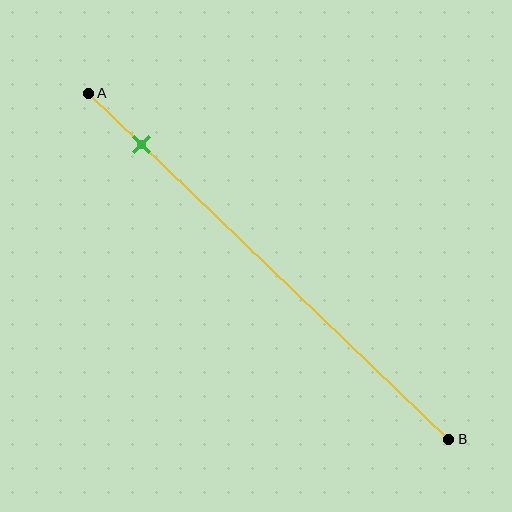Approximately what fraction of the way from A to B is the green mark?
The green mark is approximately 15% of the way from A to B.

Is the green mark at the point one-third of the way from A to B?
No, the mark is at about 15% from A, not at the 33% one-third point.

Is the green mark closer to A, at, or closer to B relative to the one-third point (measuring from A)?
The green mark is closer to point A than the one-third point of segment AB.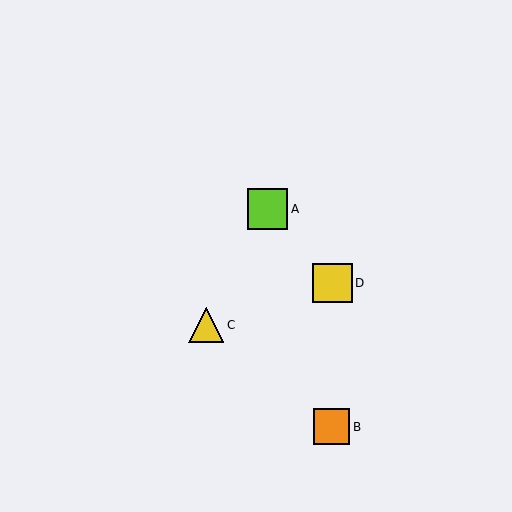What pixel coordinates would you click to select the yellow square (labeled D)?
Click at (333, 283) to select the yellow square D.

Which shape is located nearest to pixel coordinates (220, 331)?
The yellow triangle (labeled C) at (206, 325) is nearest to that location.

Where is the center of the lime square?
The center of the lime square is at (268, 209).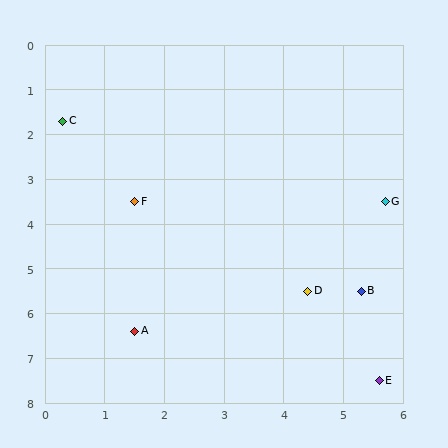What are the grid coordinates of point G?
Point G is at approximately (5.7, 3.5).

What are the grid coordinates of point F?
Point F is at approximately (1.5, 3.5).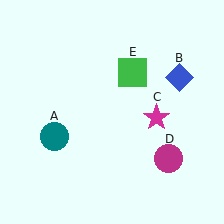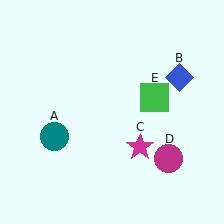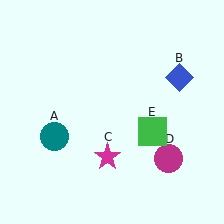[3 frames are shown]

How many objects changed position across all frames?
2 objects changed position: magenta star (object C), green square (object E).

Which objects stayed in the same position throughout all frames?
Teal circle (object A) and blue diamond (object B) and magenta circle (object D) remained stationary.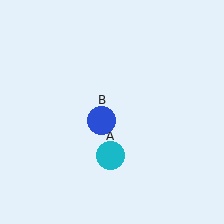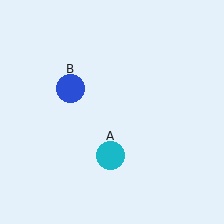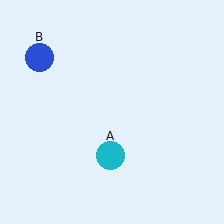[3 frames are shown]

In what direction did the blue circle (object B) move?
The blue circle (object B) moved up and to the left.